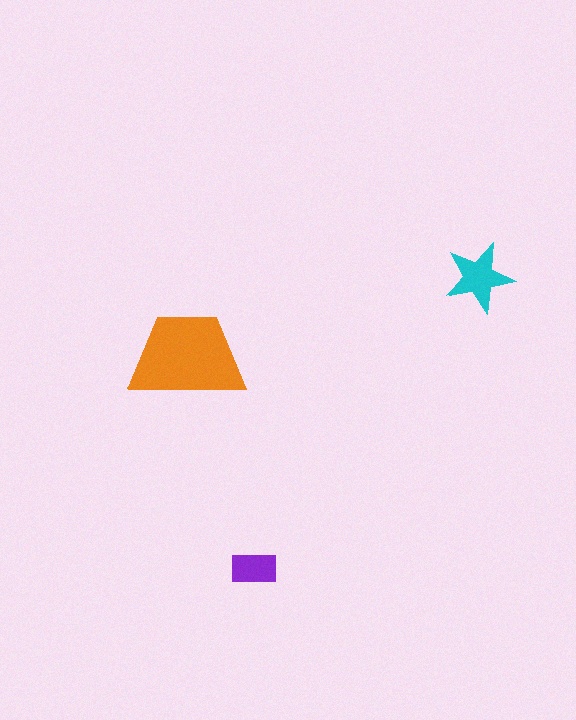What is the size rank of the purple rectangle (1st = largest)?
3rd.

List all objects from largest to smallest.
The orange trapezoid, the cyan star, the purple rectangle.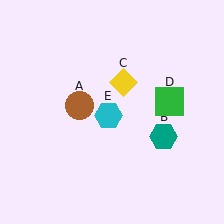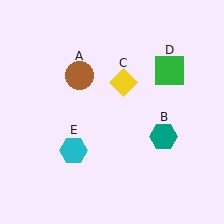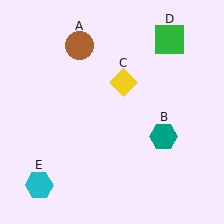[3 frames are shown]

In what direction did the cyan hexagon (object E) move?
The cyan hexagon (object E) moved down and to the left.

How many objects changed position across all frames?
3 objects changed position: brown circle (object A), green square (object D), cyan hexagon (object E).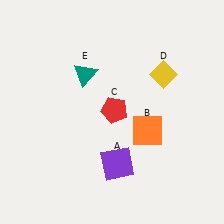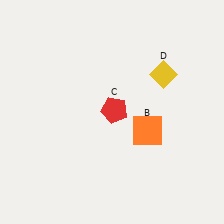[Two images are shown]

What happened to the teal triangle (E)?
The teal triangle (E) was removed in Image 2. It was in the top-left area of Image 1.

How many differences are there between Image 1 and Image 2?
There are 2 differences between the two images.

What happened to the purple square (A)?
The purple square (A) was removed in Image 2. It was in the bottom-right area of Image 1.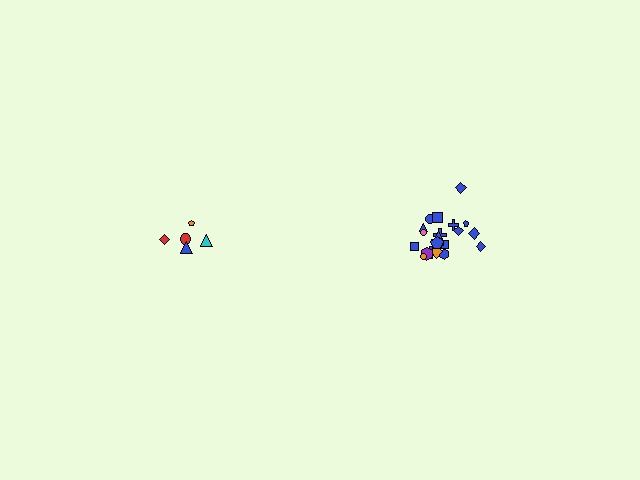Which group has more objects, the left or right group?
The right group.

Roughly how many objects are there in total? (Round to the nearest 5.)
Roughly 25 objects in total.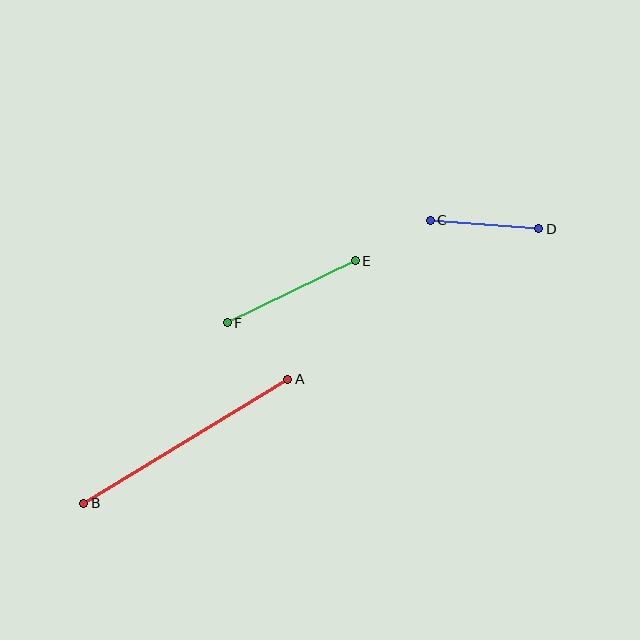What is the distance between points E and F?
The distance is approximately 142 pixels.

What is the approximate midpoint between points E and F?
The midpoint is at approximately (291, 292) pixels.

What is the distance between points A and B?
The distance is approximately 239 pixels.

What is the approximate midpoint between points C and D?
The midpoint is at approximately (484, 225) pixels.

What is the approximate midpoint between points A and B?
The midpoint is at approximately (186, 441) pixels.